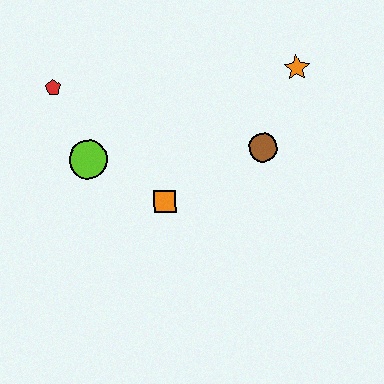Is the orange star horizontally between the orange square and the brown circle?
No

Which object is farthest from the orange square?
The orange star is farthest from the orange square.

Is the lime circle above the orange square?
Yes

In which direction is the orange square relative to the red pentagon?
The orange square is below the red pentagon.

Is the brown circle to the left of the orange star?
Yes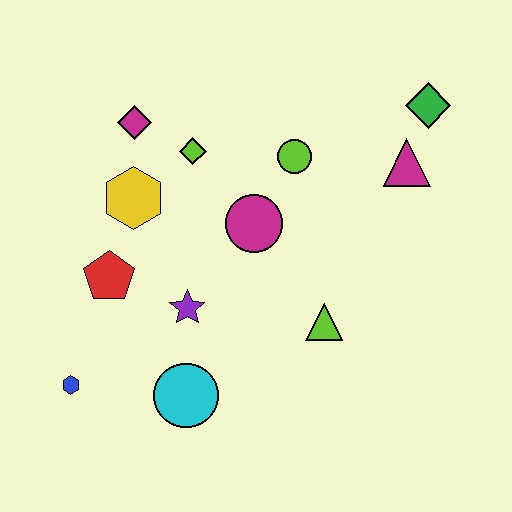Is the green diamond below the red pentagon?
No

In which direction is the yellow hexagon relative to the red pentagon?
The yellow hexagon is above the red pentagon.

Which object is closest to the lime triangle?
The magenta circle is closest to the lime triangle.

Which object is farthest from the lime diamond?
The blue hexagon is farthest from the lime diamond.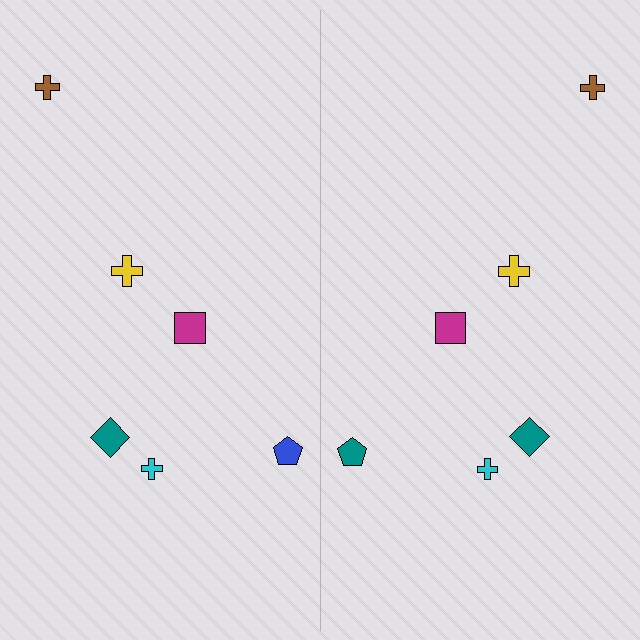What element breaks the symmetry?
The teal pentagon on the right side breaks the symmetry — its mirror counterpart is blue.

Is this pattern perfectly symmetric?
No, the pattern is not perfectly symmetric. The teal pentagon on the right side breaks the symmetry — its mirror counterpart is blue.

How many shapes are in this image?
There are 12 shapes in this image.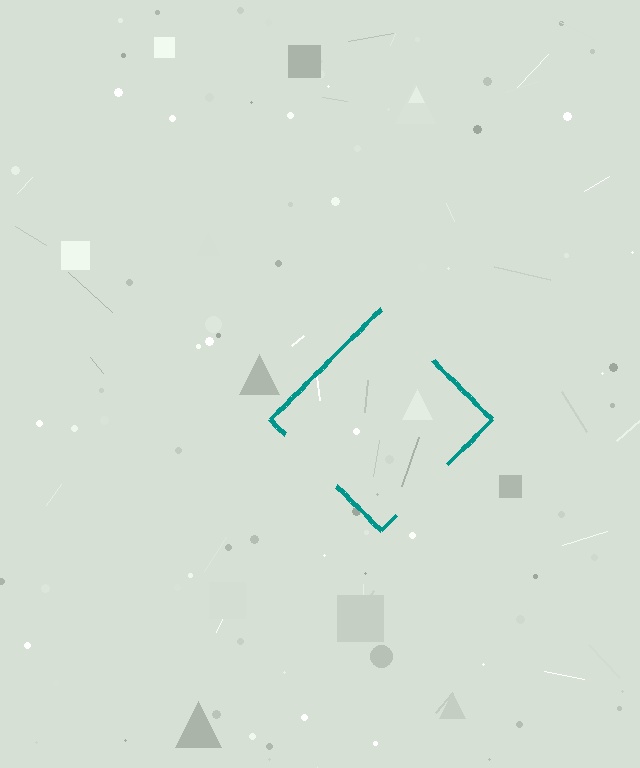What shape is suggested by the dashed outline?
The dashed outline suggests a diamond.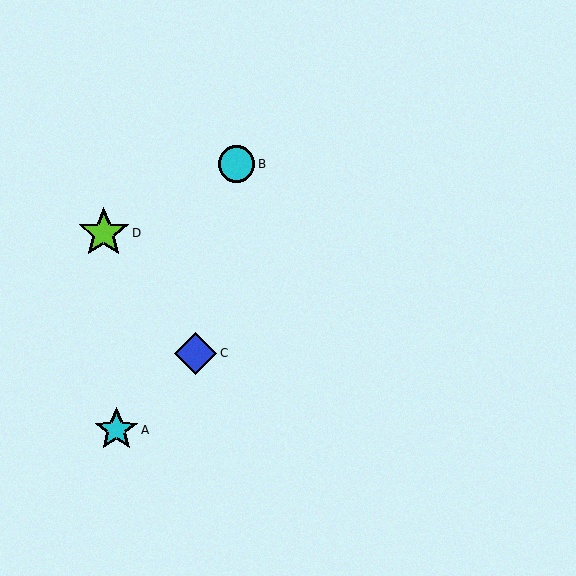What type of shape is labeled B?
Shape B is a cyan circle.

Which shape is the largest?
The lime star (labeled D) is the largest.